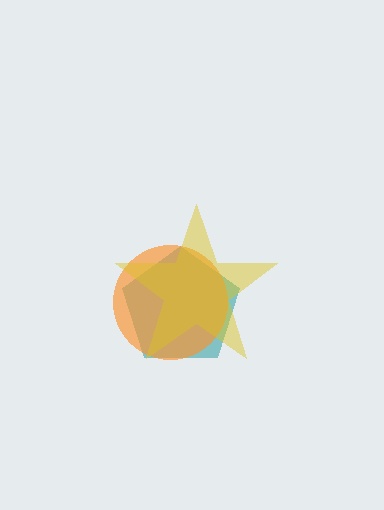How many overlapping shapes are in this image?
There are 3 overlapping shapes in the image.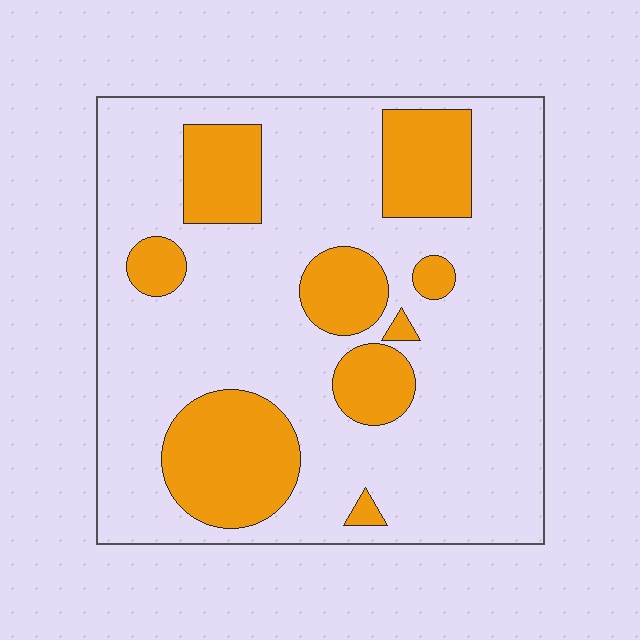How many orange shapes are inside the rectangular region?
9.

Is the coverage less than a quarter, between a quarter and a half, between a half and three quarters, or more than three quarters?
Between a quarter and a half.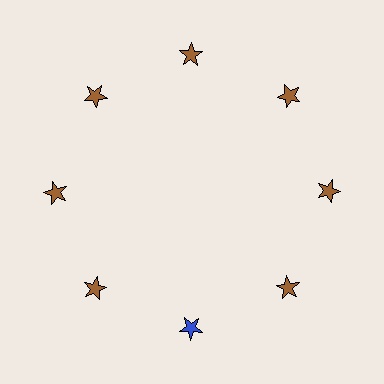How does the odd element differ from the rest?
It has a different color: blue instead of brown.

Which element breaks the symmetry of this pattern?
The blue star at roughly the 6 o'clock position breaks the symmetry. All other shapes are brown stars.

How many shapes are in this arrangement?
There are 8 shapes arranged in a ring pattern.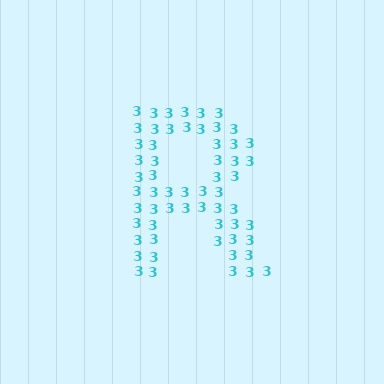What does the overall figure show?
The overall figure shows the letter R.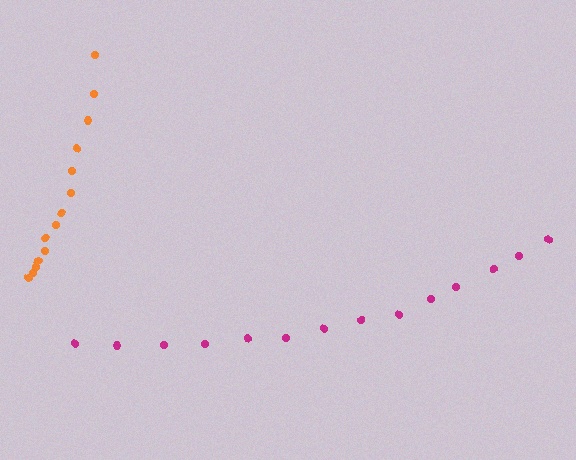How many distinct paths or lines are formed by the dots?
There are 2 distinct paths.